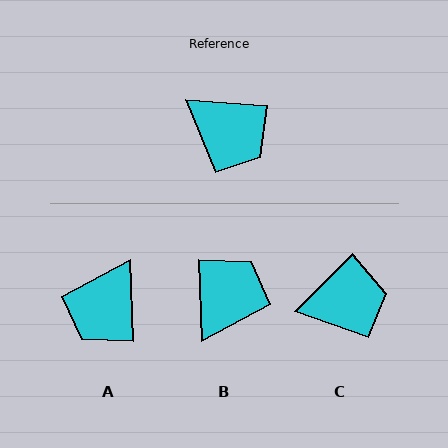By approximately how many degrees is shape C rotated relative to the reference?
Approximately 49 degrees counter-clockwise.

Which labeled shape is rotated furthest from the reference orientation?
B, about 95 degrees away.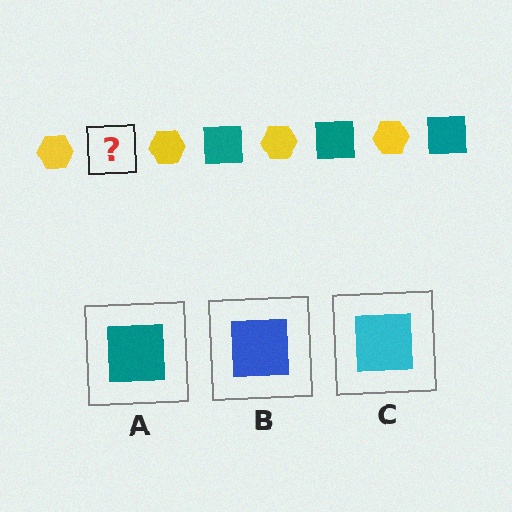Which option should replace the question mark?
Option A.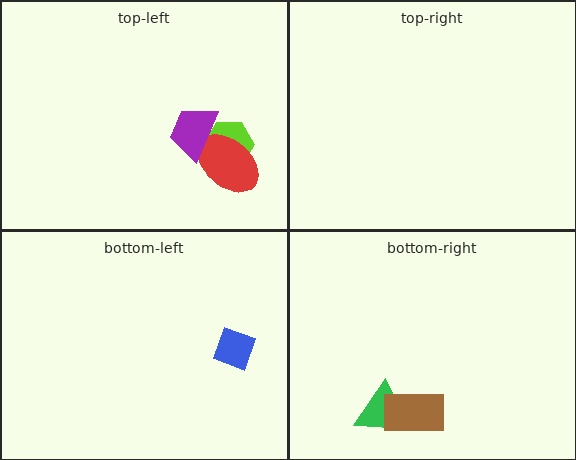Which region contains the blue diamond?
The bottom-left region.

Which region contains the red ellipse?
The top-left region.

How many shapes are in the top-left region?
3.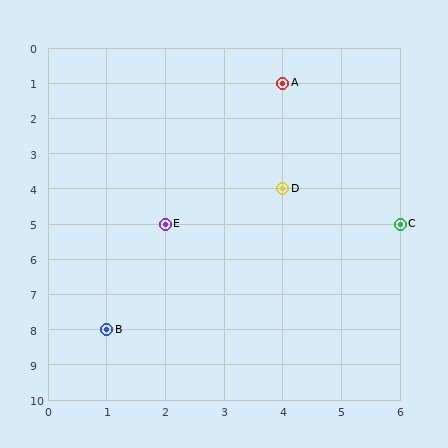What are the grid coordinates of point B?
Point B is at grid coordinates (1, 8).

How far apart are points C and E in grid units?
Points C and E are 4 columns apart.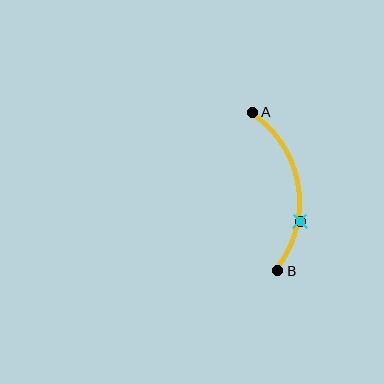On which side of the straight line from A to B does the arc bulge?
The arc bulges to the right of the straight line connecting A and B.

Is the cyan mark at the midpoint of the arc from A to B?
No. The cyan mark lies on the arc but is closer to endpoint B. The arc midpoint would be at the point on the curve equidistant along the arc from both A and B.